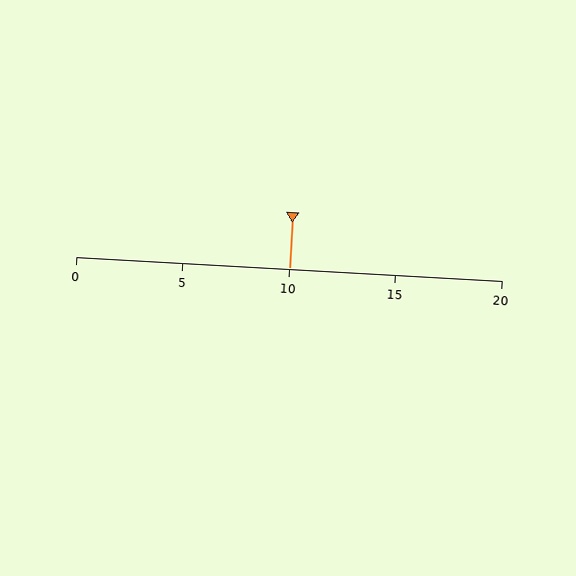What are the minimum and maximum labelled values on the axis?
The axis runs from 0 to 20.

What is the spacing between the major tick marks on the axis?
The major ticks are spaced 5 apart.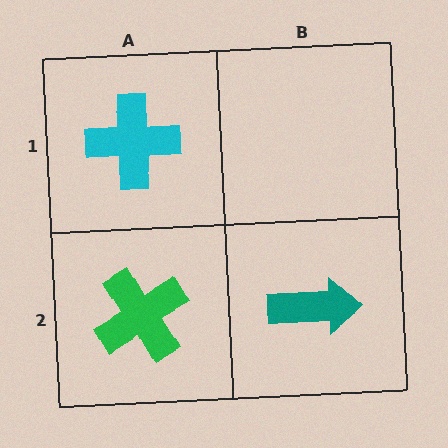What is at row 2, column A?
A green cross.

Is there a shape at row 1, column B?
No, that cell is empty.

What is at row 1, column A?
A cyan cross.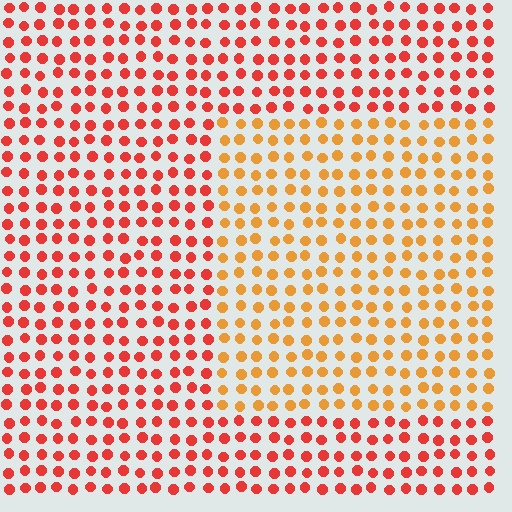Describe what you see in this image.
The image is filled with small red elements in a uniform arrangement. A rectangle-shaped region is visible where the elements are tinted to a slightly different hue, forming a subtle color boundary.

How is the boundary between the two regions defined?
The boundary is defined purely by a slight shift in hue (about 33 degrees). Spacing, size, and orientation are identical on both sides.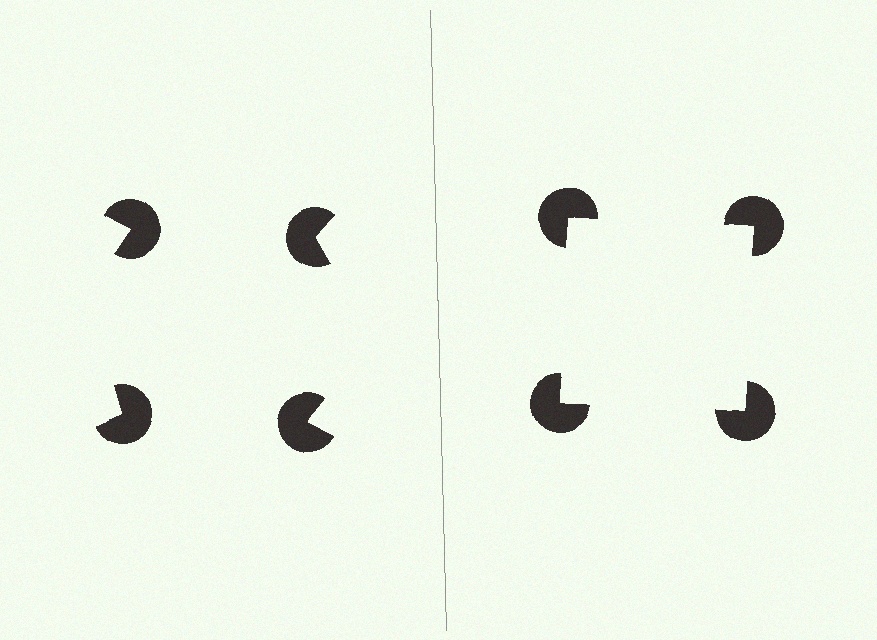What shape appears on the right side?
An illusory square.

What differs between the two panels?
The pac-man discs are positioned identically on both sides; only the wedge orientations differ. On the right they align to a square; on the left they are misaligned.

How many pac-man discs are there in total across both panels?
8 — 4 on each side.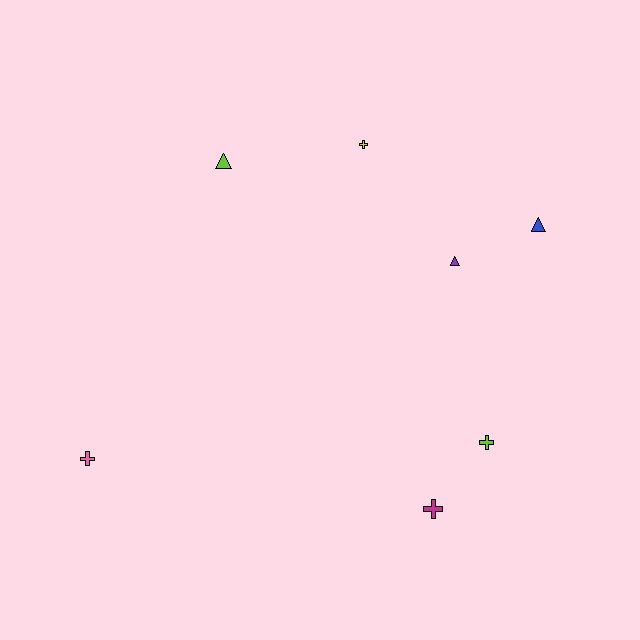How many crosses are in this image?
There are 4 crosses.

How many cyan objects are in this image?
There are no cyan objects.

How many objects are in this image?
There are 7 objects.